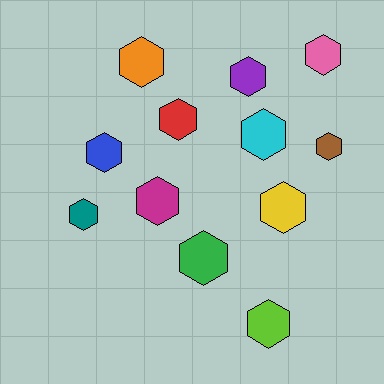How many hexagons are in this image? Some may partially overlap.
There are 12 hexagons.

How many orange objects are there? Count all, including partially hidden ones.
There is 1 orange object.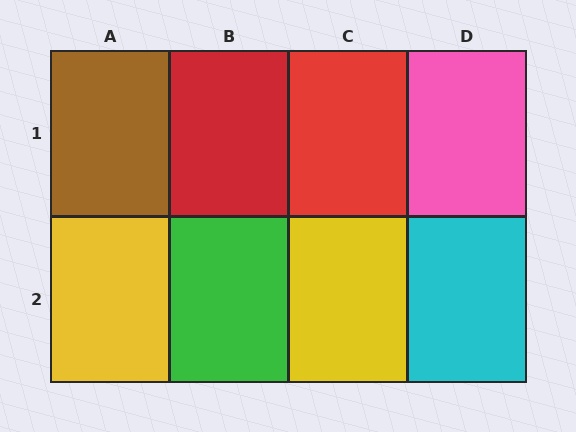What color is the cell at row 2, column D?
Cyan.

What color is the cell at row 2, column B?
Green.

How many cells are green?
1 cell is green.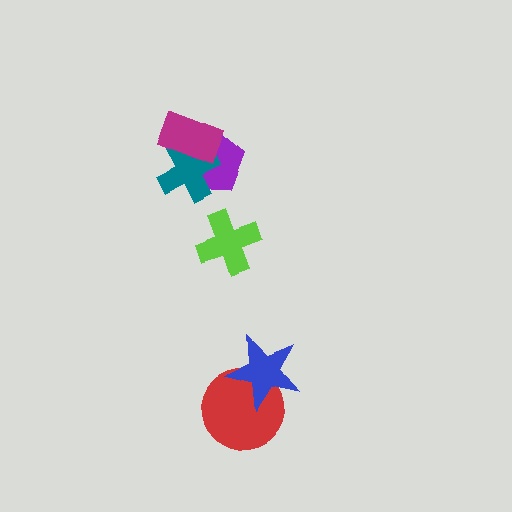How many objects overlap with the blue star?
1 object overlaps with the blue star.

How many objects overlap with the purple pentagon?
2 objects overlap with the purple pentagon.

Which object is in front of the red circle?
The blue star is in front of the red circle.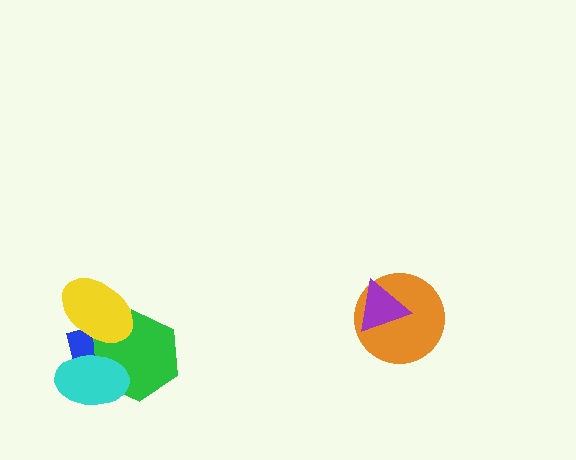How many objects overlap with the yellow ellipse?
3 objects overlap with the yellow ellipse.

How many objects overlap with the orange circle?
1 object overlaps with the orange circle.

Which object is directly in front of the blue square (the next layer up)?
The green hexagon is directly in front of the blue square.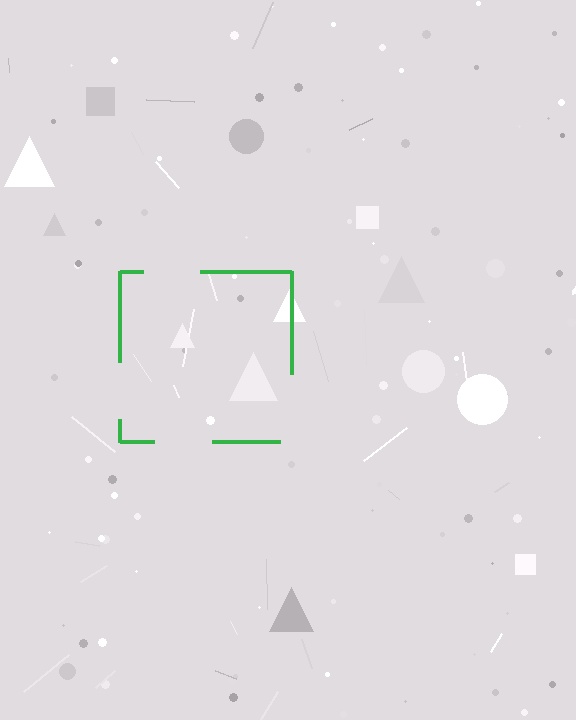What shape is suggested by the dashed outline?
The dashed outline suggests a square.